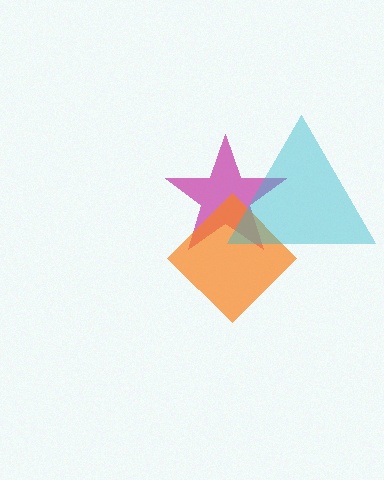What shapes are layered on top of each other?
The layered shapes are: a magenta star, an orange diamond, a cyan triangle.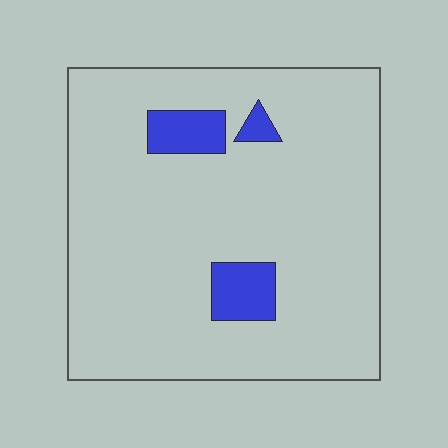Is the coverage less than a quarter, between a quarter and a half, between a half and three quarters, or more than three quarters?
Less than a quarter.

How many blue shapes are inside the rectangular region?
3.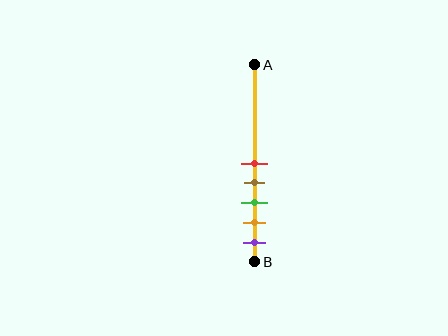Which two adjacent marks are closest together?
The red and brown marks are the closest adjacent pair.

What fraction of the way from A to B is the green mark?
The green mark is approximately 70% (0.7) of the way from A to B.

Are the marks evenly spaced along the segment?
Yes, the marks are approximately evenly spaced.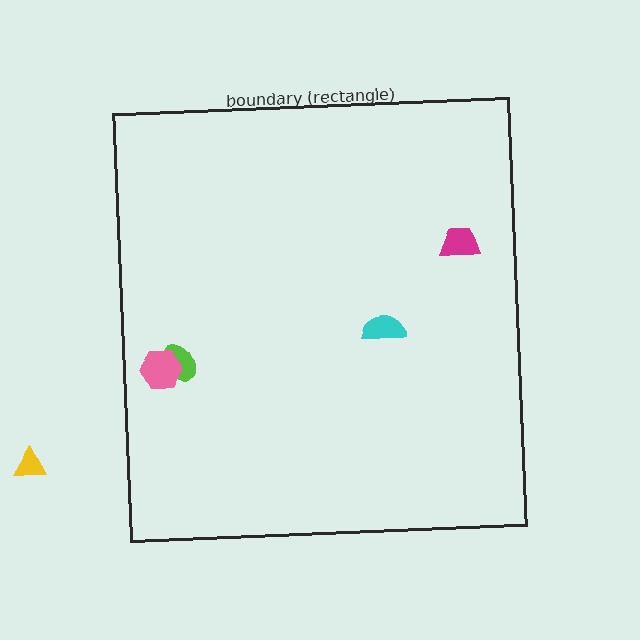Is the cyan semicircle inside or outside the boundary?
Inside.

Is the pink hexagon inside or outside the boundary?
Inside.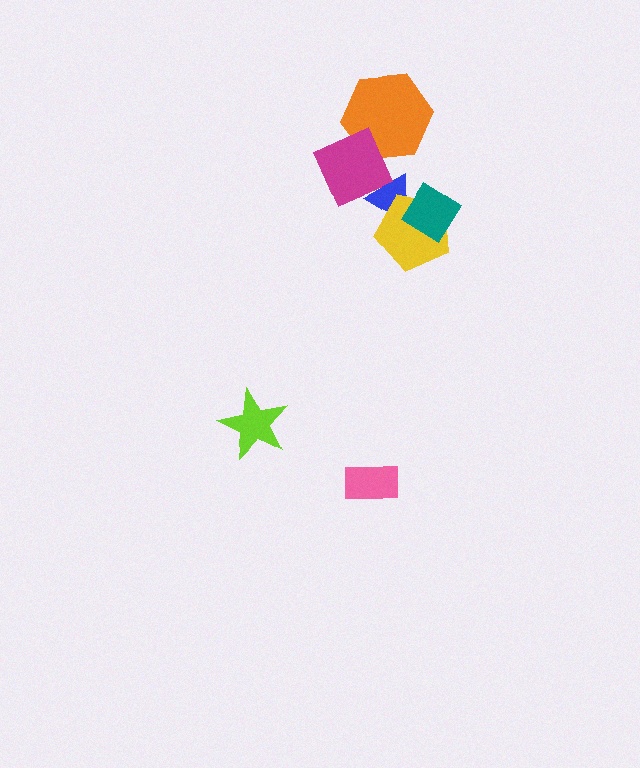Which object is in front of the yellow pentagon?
The teal diamond is in front of the yellow pentagon.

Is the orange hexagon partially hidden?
Yes, it is partially covered by another shape.